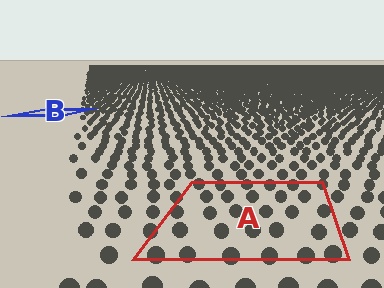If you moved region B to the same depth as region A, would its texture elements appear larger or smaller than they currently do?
They would appear larger. At a closer depth, the same texture elements are projected at a bigger on-screen size.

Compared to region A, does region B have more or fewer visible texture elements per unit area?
Region B has more texture elements per unit area — they are packed more densely because it is farther away.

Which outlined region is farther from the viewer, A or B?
Region B is farther from the viewer — the texture elements inside it appear smaller and more densely packed.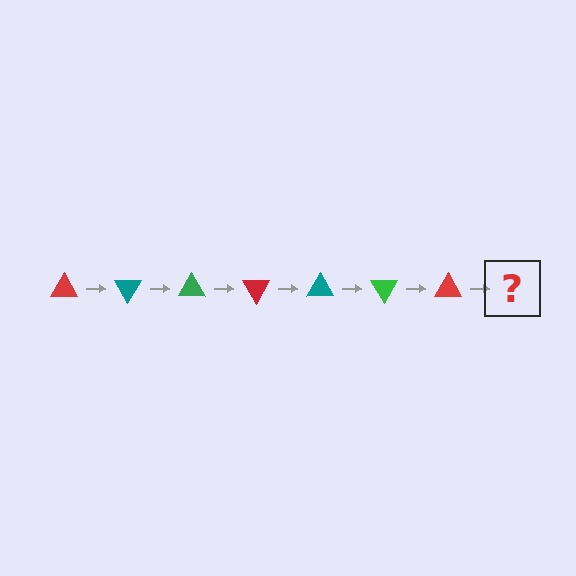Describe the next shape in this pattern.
It should be a teal triangle, rotated 420 degrees from the start.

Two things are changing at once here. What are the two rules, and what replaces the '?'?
The two rules are that it rotates 60 degrees each step and the color cycles through red, teal, and green. The '?' should be a teal triangle, rotated 420 degrees from the start.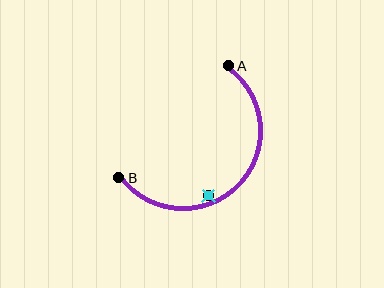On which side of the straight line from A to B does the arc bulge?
The arc bulges below and to the right of the straight line connecting A and B.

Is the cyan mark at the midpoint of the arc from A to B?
No — the cyan mark does not lie on the arc at all. It sits slightly inside the curve.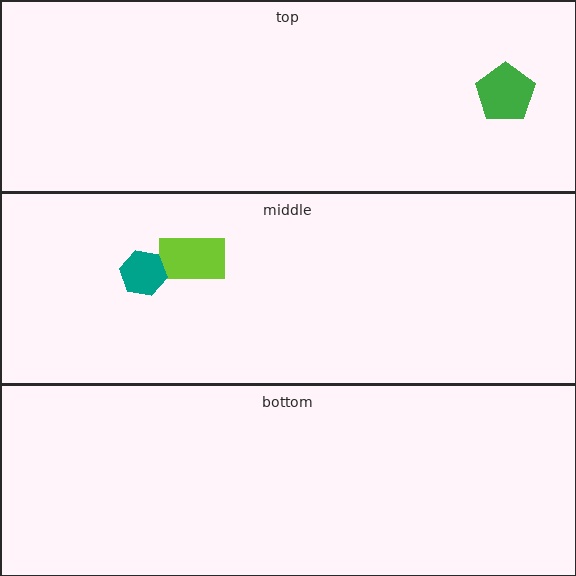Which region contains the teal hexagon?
The middle region.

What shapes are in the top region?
The green pentagon.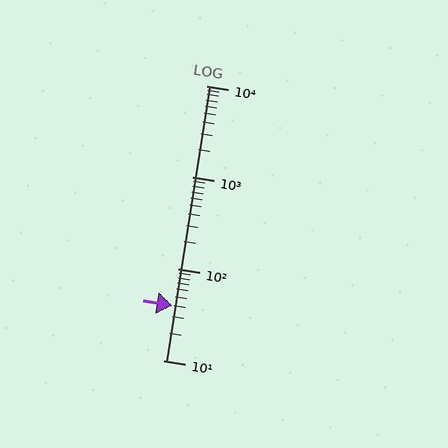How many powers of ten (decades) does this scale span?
The scale spans 3 decades, from 10 to 10000.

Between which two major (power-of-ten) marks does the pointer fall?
The pointer is between 10 and 100.